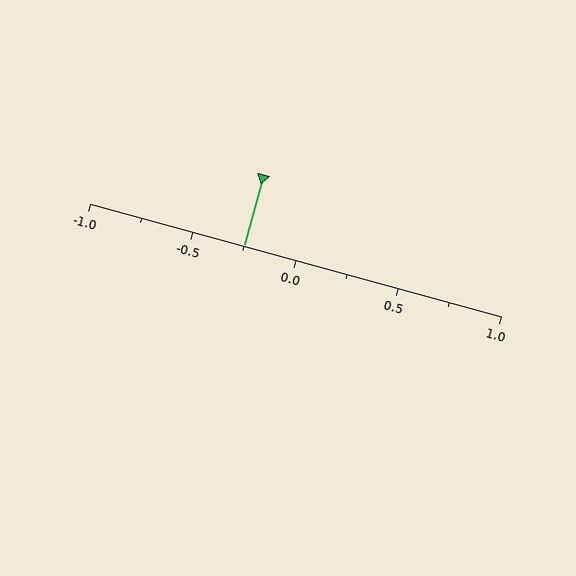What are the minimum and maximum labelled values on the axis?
The axis runs from -1.0 to 1.0.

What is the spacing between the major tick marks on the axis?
The major ticks are spaced 0.5 apart.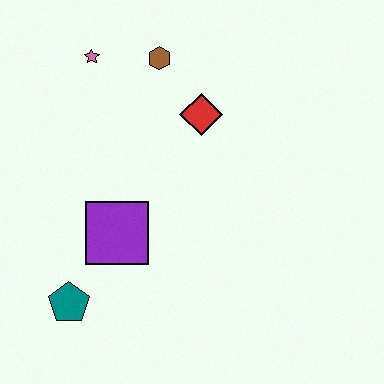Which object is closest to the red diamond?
The brown hexagon is closest to the red diamond.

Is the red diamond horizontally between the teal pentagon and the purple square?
No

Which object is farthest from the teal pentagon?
The brown hexagon is farthest from the teal pentagon.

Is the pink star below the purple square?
No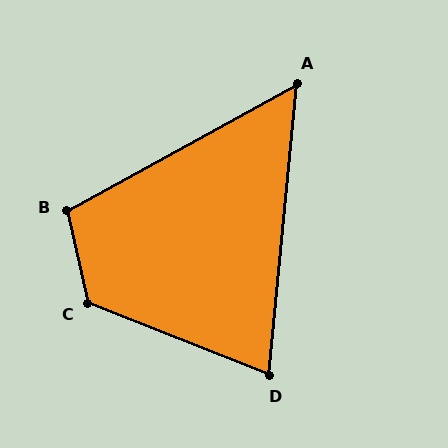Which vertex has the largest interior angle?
C, at approximately 124 degrees.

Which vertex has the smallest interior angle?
A, at approximately 56 degrees.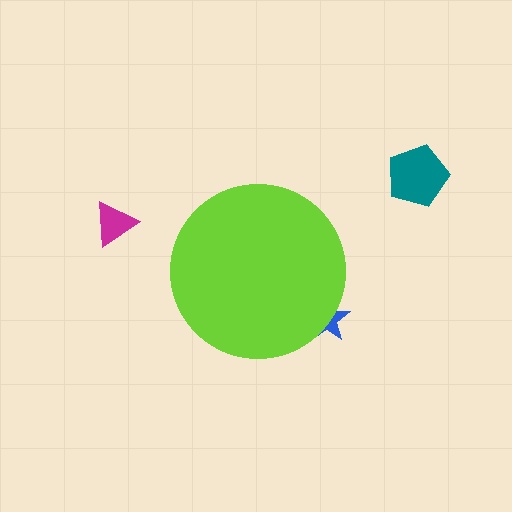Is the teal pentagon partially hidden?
No, the teal pentagon is fully visible.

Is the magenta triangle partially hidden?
No, the magenta triangle is fully visible.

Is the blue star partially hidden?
Yes, the blue star is partially hidden behind the lime circle.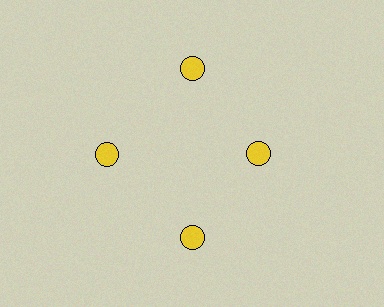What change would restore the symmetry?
The symmetry would be restored by moving it outward, back onto the ring so that all 4 circles sit at equal angles and equal distance from the center.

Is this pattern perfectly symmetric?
No. The 4 yellow circles are arranged in a ring, but one element near the 3 o'clock position is pulled inward toward the center, breaking the 4-fold rotational symmetry.